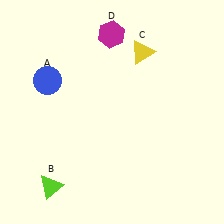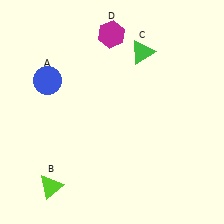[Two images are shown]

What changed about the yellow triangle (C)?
In Image 1, C is yellow. In Image 2, it changed to green.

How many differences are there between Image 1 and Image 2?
There is 1 difference between the two images.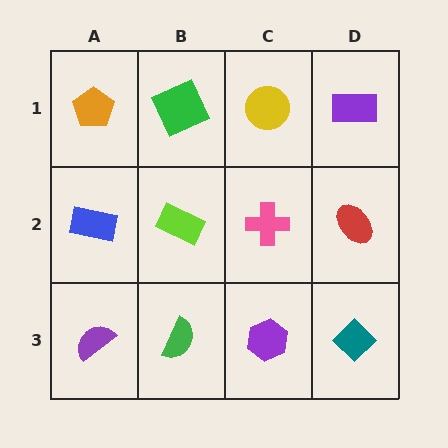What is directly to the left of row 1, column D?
A yellow circle.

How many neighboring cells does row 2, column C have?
4.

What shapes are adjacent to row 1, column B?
A lime rectangle (row 2, column B), an orange pentagon (row 1, column A), a yellow circle (row 1, column C).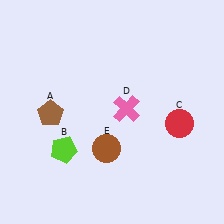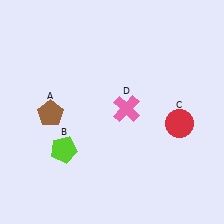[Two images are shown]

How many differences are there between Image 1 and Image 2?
There is 1 difference between the two images.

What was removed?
The brown circle (E) was removed in Image 2.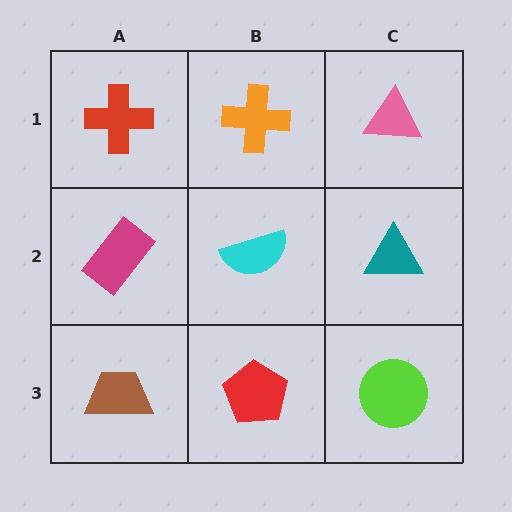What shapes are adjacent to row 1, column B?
A cyan semicircle (row 2, column B), a red cross (row 1, column A), a pink triangle (row 1, column C).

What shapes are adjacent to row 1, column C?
A teal triangle (row 2, column C), an orange cross (row 1, column B).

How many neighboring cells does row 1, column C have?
2.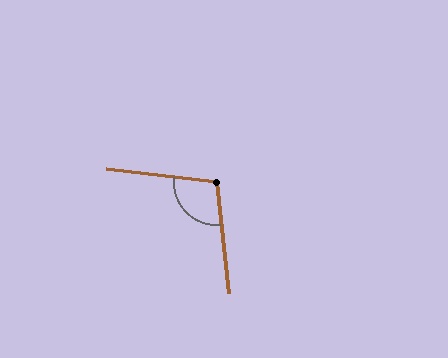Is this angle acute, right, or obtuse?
It is obtuse.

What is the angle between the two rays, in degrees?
Approximately 103 degrees.